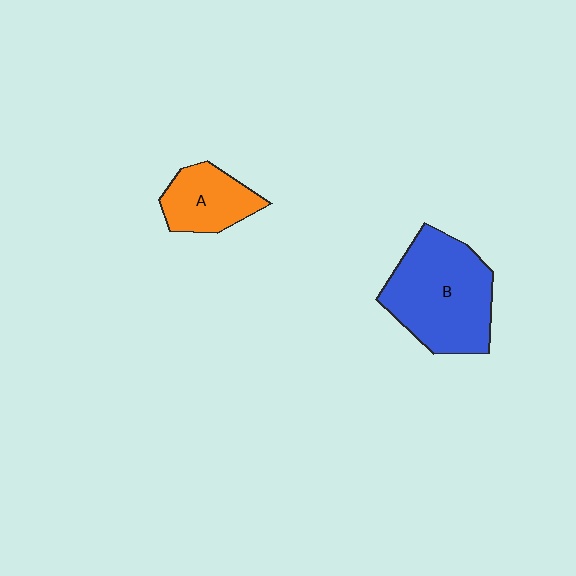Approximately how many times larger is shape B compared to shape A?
Approximately 2.0 times.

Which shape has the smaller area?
Shape A (orange).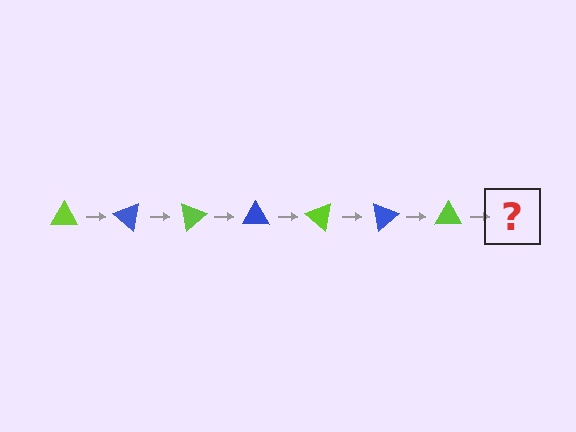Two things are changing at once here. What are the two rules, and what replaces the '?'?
The two rules are that it rotates 40 degrees each step and the color cycles through lime and blue. The '?' should be a blue triangle, rotated 280 degrees from the start.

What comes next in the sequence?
The next element should be a blue triangle, rotated 280 degrees from the start.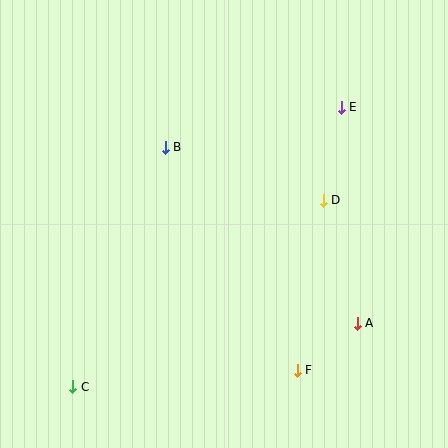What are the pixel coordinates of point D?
Point D is at (323, 200).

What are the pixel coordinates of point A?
Point A is at (357, 323).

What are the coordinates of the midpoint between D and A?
The midpoint between D and A is at (340, 262).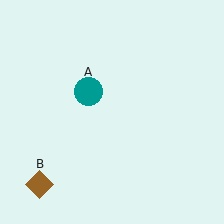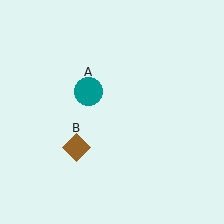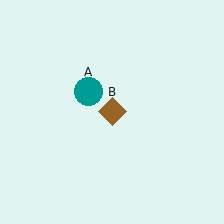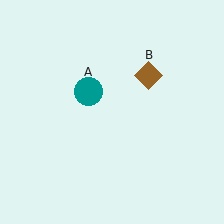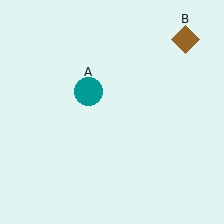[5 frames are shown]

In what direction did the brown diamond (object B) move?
The brown diamond (object B) moved up and to the right.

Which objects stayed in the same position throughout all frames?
Teal circle (object A) remained stationary.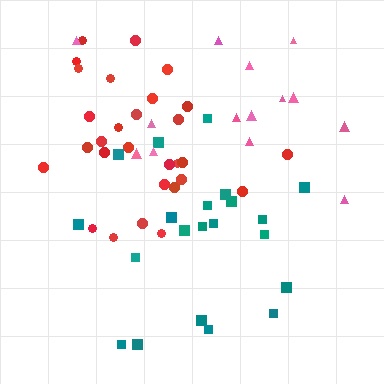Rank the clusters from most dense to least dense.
red, teal, pink.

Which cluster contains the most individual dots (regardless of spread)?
Red (29).